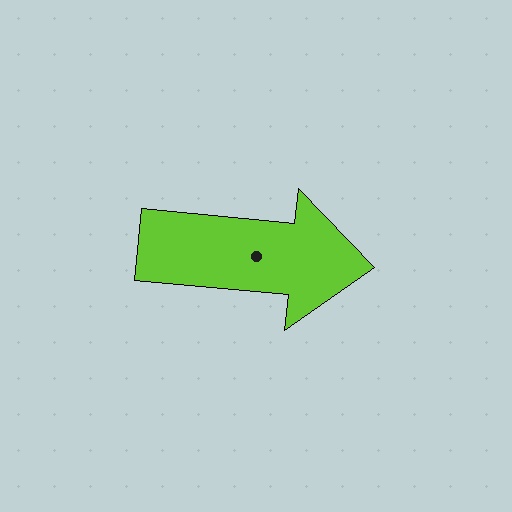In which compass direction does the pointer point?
East.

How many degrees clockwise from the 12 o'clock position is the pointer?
Approximately 96 degrees.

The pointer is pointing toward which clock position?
Roughly 3 o'clock.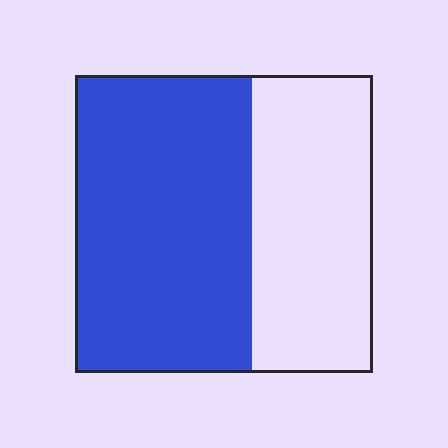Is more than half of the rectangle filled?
Yes.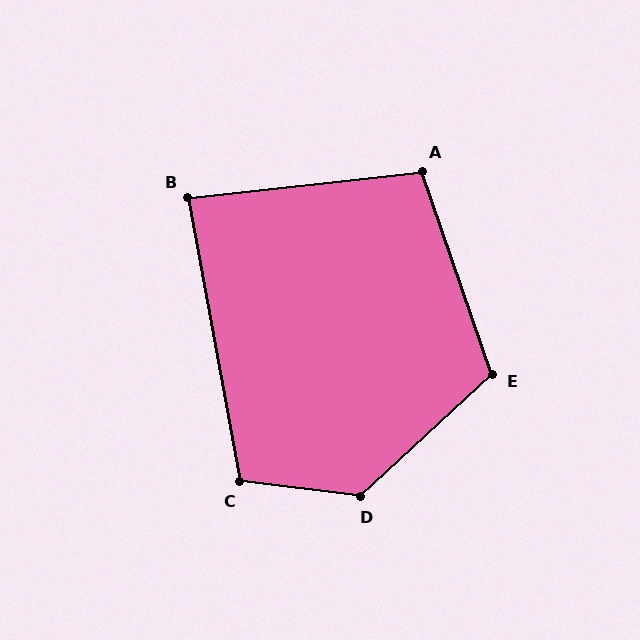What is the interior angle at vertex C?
Approximately 107 degrees (obtuse).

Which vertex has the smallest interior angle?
B, at approximately 86 degrees.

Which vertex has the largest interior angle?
D, at approximately 131 degrees.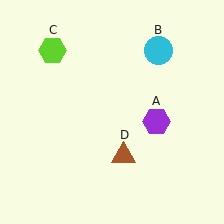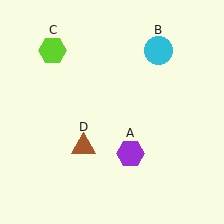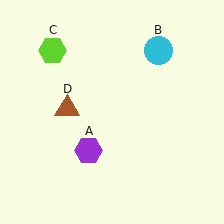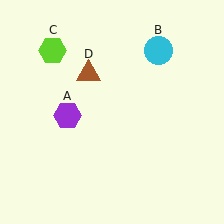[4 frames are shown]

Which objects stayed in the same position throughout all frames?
Cyan circle (object B) and lime hexagon (object C) remained stationary.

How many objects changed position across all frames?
2 objects changed position: purple hexagon (object A), brown triangle (object D).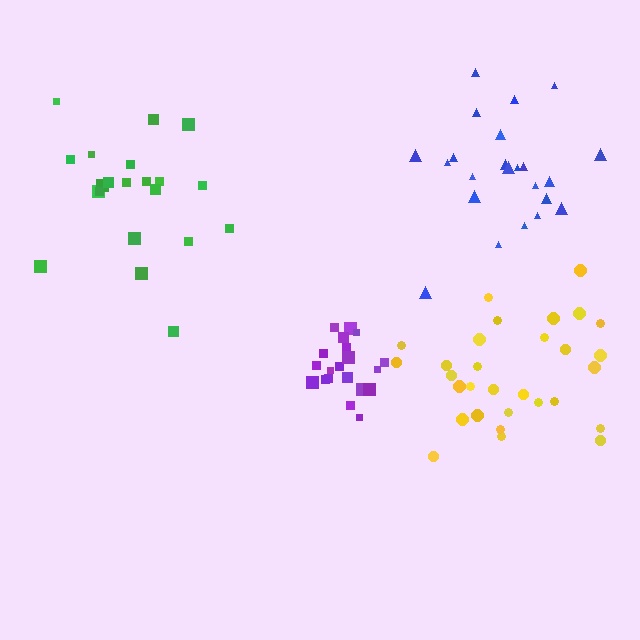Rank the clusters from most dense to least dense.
purple, yellow, green, blue.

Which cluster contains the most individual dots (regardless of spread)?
Yellow (30).